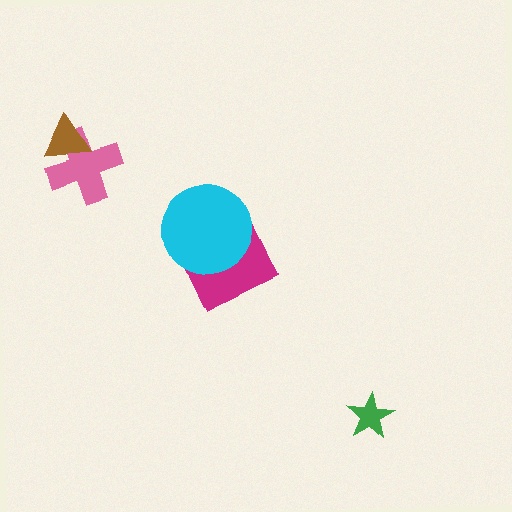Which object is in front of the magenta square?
The cyan circle is in front of the magenta square.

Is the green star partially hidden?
No, no other shape covers it.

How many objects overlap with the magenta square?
1 object overlaps with the magenta square.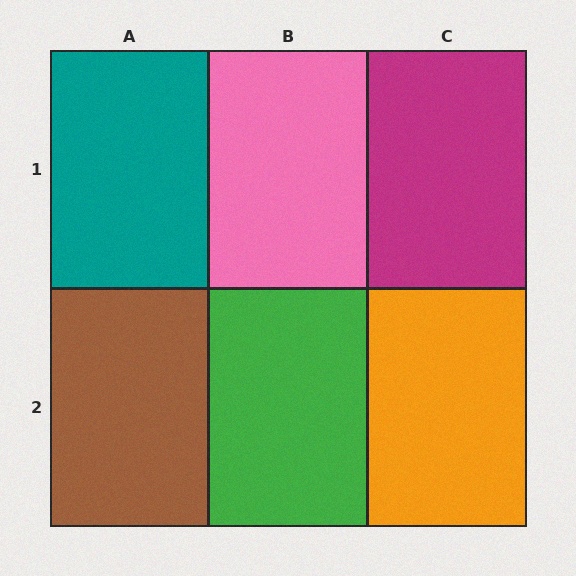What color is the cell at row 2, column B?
Green.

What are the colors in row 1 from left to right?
Teal, pink, magenta.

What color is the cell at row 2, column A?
Brown.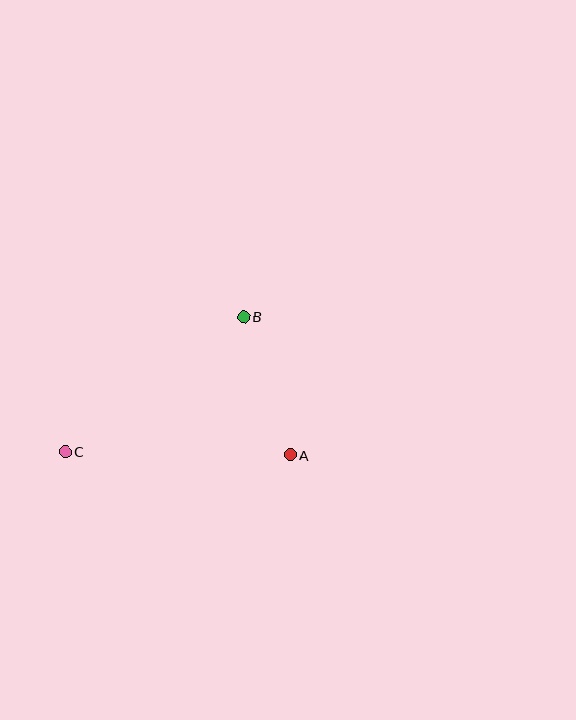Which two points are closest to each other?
Points A and B are closest to each other.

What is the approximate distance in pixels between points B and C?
The distance between B and C is approximately 224 pixels.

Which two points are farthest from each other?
Points A and C are farthest from each other.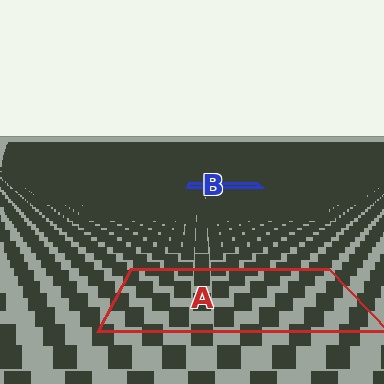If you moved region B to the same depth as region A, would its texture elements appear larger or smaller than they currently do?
They would appear larger. At a closer depth, the same texture elements are projected at a bigger on-screen size.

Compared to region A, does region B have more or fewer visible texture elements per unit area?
Region B has more texture elements per unit area — they are packed more densely because it is farther away.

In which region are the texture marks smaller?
The texture marks are smaller in region B, because it is farther away.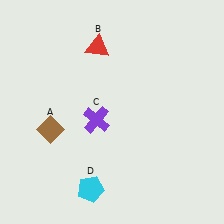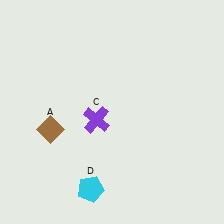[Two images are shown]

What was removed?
The red triangle (B) was removed in Image 2.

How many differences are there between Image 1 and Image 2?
There is 1 difference between the two images.